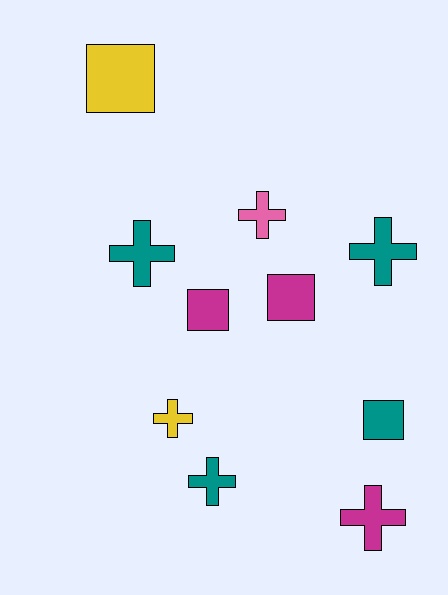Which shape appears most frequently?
Cross, with 6 objects.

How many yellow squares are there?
There is 1 yellow square.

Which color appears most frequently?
Teal, with 4 objects.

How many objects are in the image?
There are 10 objects.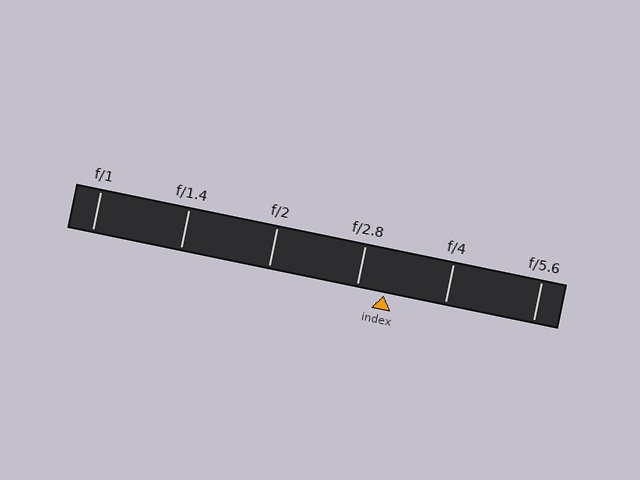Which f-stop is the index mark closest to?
The index mark is closest to f/2.8.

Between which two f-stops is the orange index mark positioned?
The index mark is between f/2.8 and f/4.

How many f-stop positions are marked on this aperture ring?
There are 6 f-stop positions marked.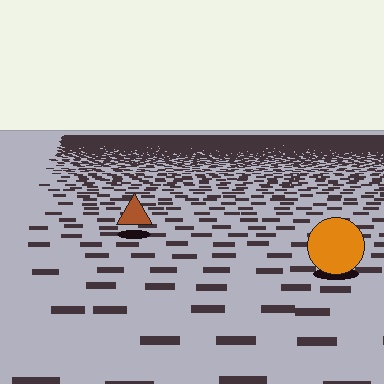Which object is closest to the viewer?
The orange circle is closest. The texture marks near it are larger and more spread out.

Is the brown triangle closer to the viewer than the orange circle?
No. The orange circle is closer — you can tell from the texture gradient: the ground texture is coarser near it.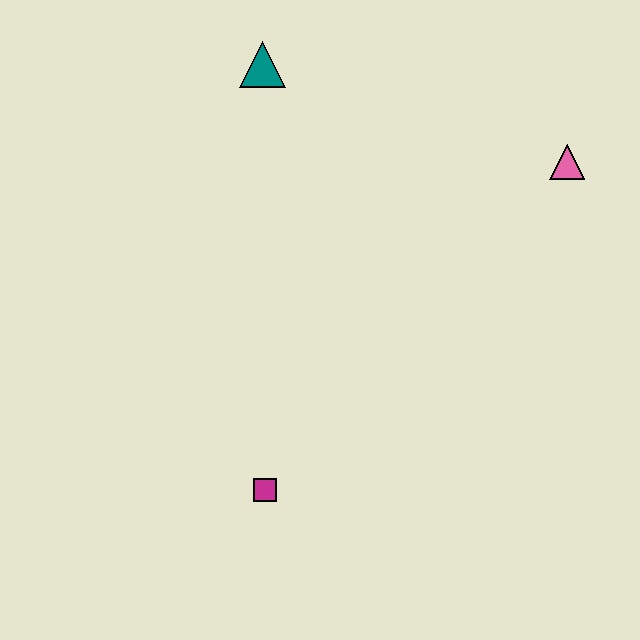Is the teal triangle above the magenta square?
Yes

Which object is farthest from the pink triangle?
The magenta square is farthest from the pink triangle.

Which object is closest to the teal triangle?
The pink triangle is closest to the teal triangle.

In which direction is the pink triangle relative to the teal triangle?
The pink triangle is to the right of the teal triangle.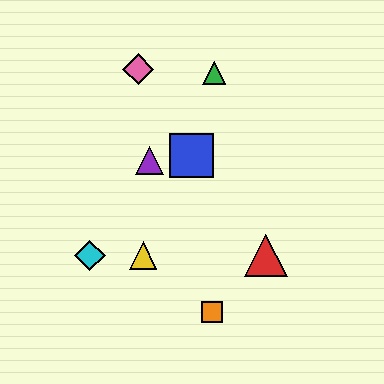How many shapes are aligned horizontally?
3 shapes (the red triangle, the yellow triangle, the cyan diamond) are aligned horizontally.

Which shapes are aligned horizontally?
The red triangle, the yellow triangle, the cyan diamond are aligned horizontally.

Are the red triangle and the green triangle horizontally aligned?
No, the red triangle is at y≈256 and the green triangle is at y≈73.